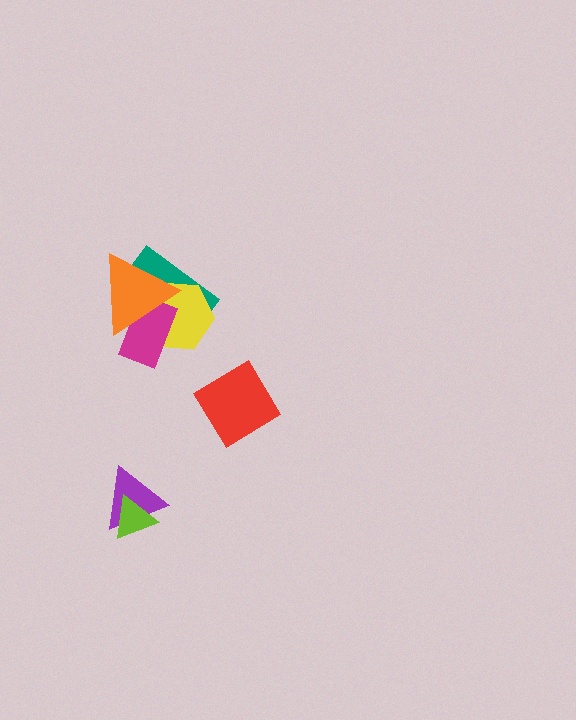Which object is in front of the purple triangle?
The lime triangle is in front of the purple triangle.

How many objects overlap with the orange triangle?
3 objects overlap with the orange triangle.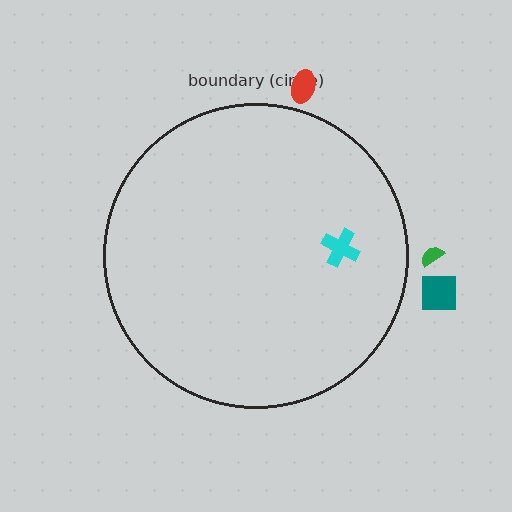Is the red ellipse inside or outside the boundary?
Outside.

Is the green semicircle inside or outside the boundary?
Outside.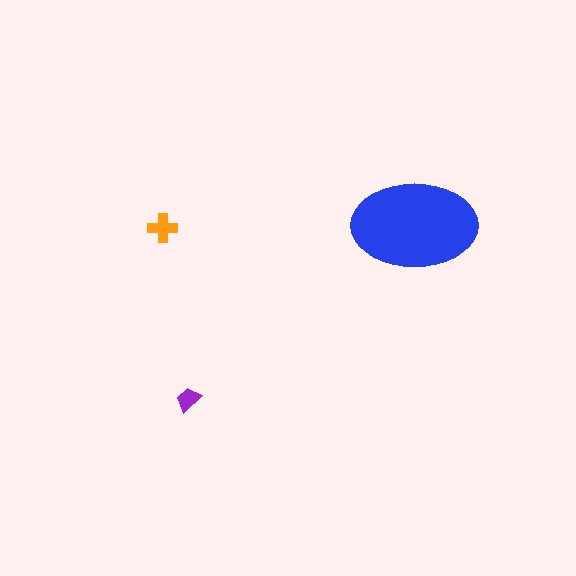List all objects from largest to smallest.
The blue ellipse, the orange cross, the purple trapezoid.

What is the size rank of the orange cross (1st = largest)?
2nd.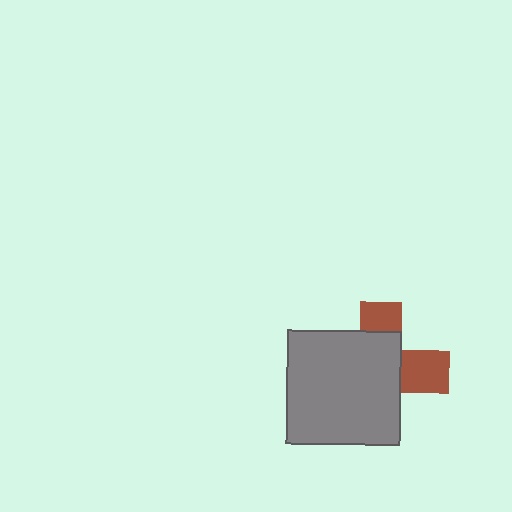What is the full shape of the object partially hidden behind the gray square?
The partially hidden object is a brown cross.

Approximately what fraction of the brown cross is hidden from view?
Roughly 67% of the brown cross is hidden behind the gray square.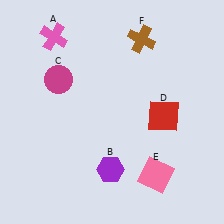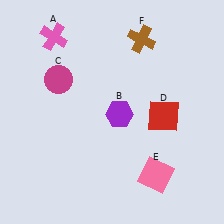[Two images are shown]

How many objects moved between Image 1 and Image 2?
1 object moved between the two images.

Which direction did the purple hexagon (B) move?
The purple hexagon (B) moved up.